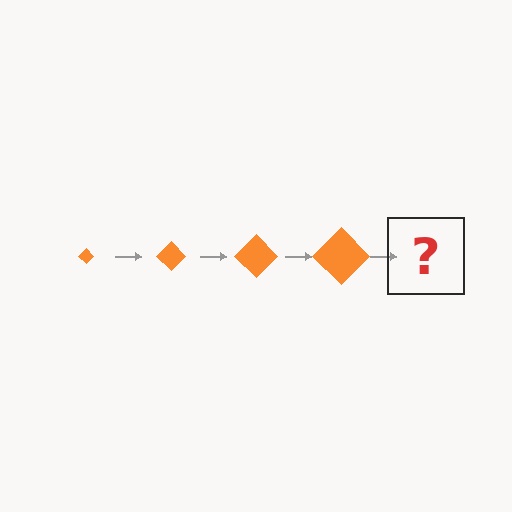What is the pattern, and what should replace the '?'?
The pattern is that the diamond gets progressively larger each step. The '?' should be an orange diamond, larger than the previous one.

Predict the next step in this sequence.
The next step is an orange diamond, larger than the previous one.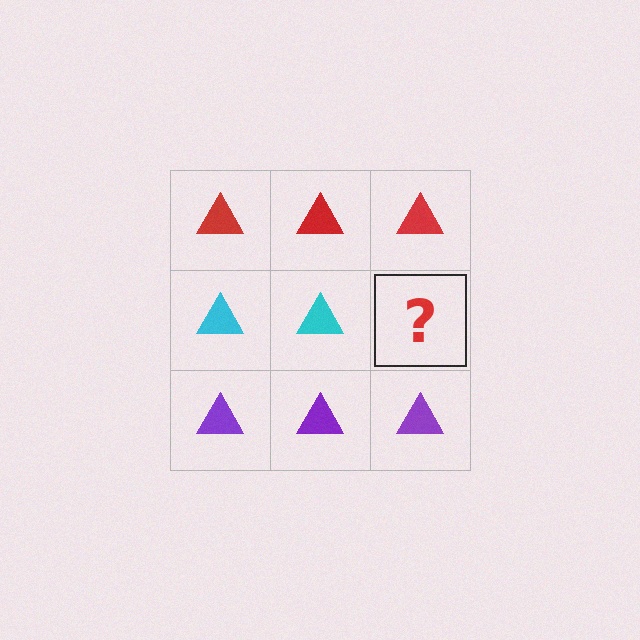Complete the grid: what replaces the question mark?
The question mark should be replaced with a cyan triangle.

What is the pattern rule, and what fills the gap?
The rule is that each row has a consistent color. The gap should be filled with a cyan triangle.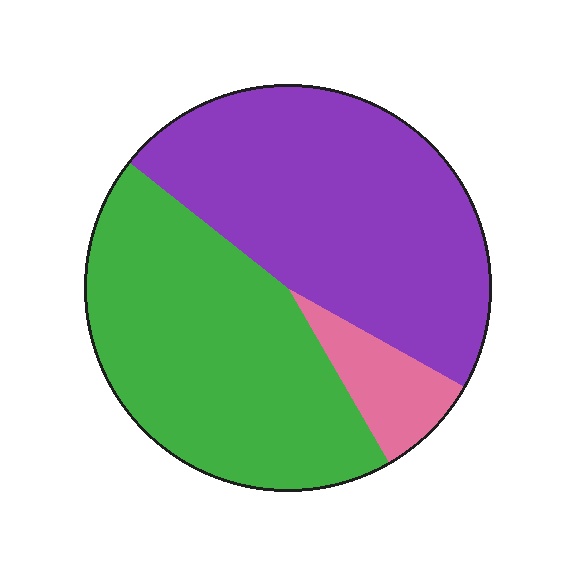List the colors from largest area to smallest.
From largest to smallest: purple, green, pink.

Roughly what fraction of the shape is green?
Green covers around 45% of the shape.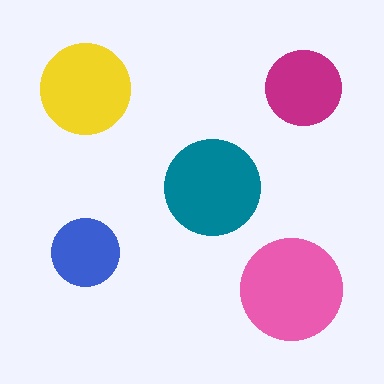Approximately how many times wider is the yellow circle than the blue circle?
About 1.5 times wider.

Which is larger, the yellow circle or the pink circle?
The pink one.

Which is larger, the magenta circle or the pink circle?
The pink one.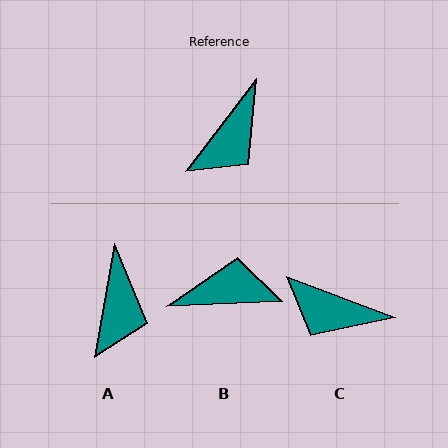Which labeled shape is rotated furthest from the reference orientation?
B, about 130 degrees away.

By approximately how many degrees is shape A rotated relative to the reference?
Approximately 27 degrees counter-clockwise.